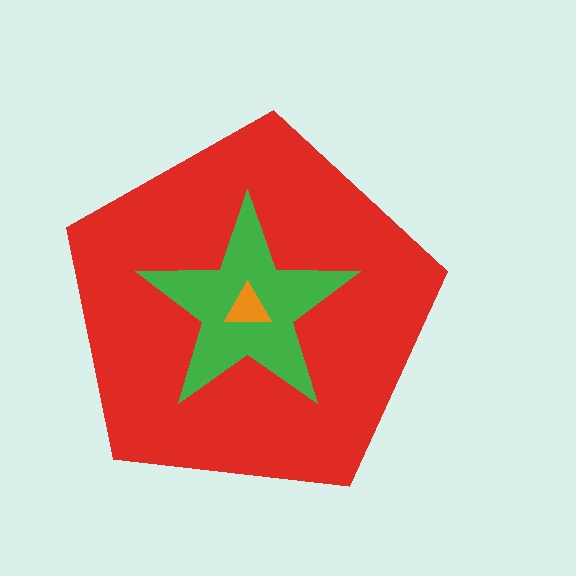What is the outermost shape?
The red pentagon.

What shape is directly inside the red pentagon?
The green star.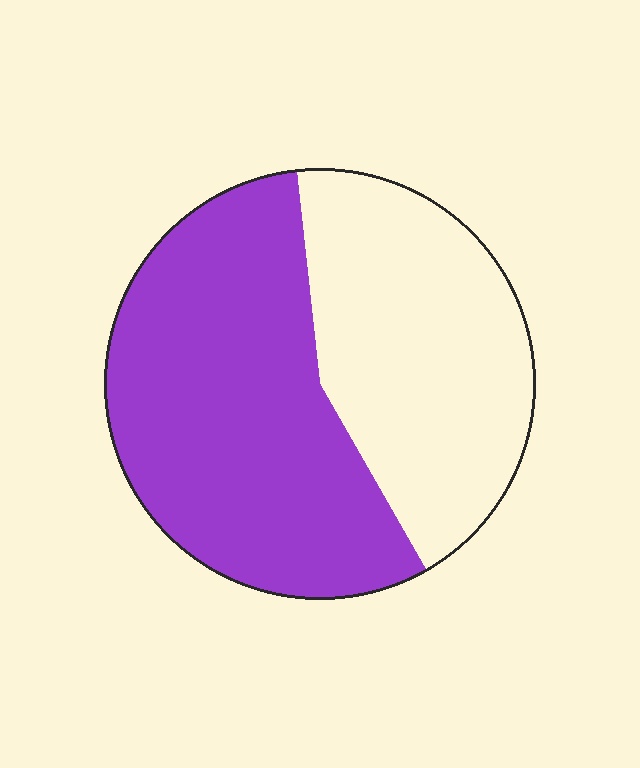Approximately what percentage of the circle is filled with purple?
Approximately 55%.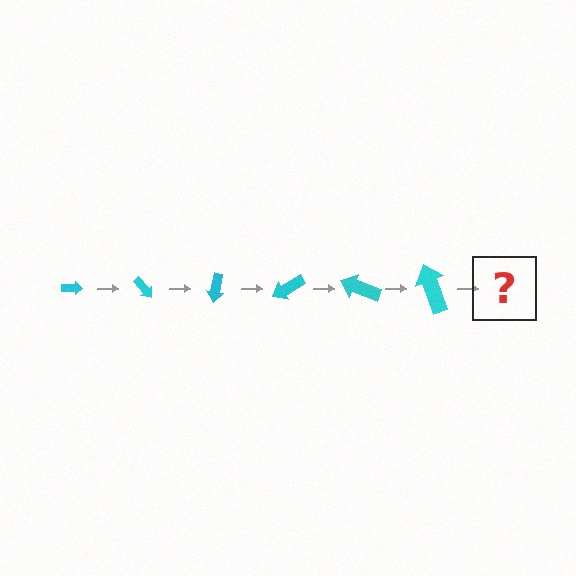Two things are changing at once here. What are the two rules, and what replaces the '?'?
The two rules are that the arrow grows larger each step and it rotates 50 degrees each step. The '?' should be an arrow, larger than the previous one and rotated 300 degrees from the start.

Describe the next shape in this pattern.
It should be an arrow, larger than the previous one and rotated 300 degrees from the start.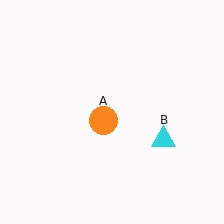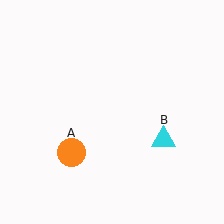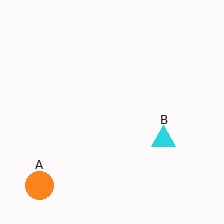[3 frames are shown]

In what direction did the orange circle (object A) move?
The orange circle (object A) moved down and to the left.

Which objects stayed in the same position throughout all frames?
Cyan triangle (object B) remained stationary.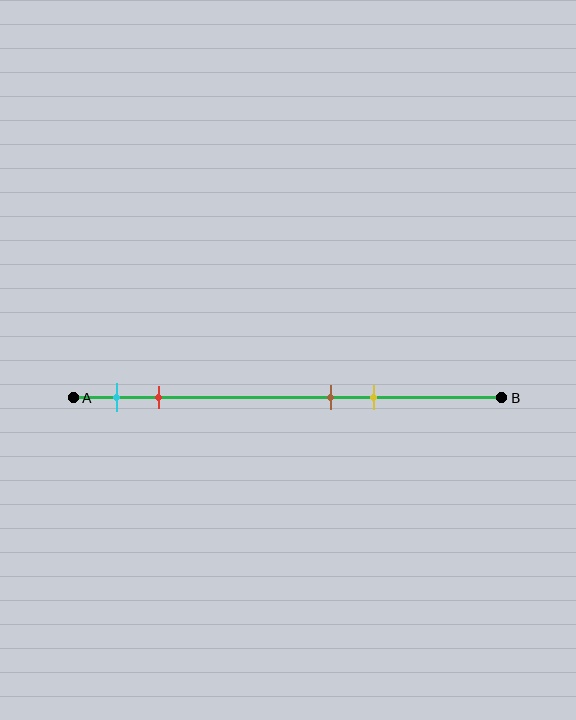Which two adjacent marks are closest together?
The brown and yellow marks are the closest adjacent pair.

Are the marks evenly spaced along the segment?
No, the marks are not evenly spaced.